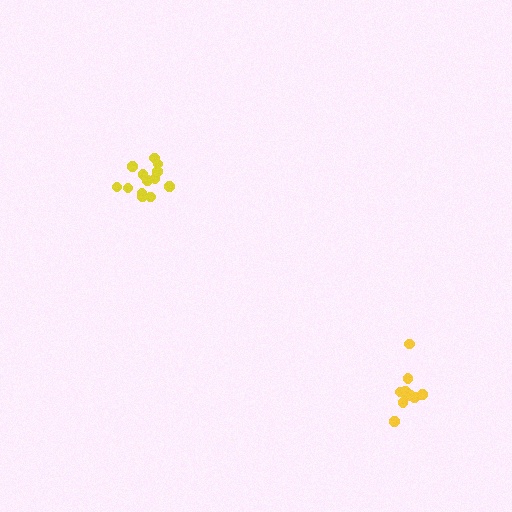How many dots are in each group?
Group 1: 9 dots, Group 2: 13 dots (22 total).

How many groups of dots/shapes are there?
There are 2 groups.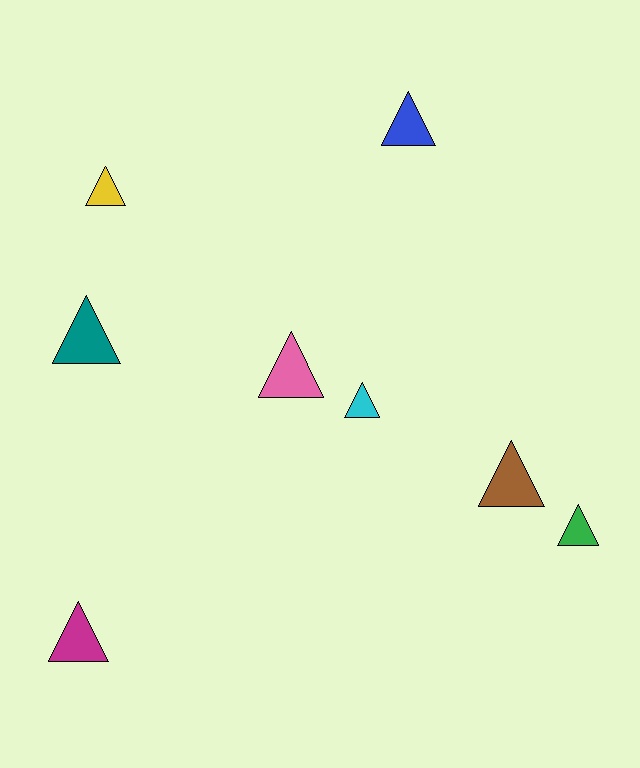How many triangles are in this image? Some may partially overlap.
There are 8 triangles.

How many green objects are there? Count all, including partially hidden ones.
There is 1 green object.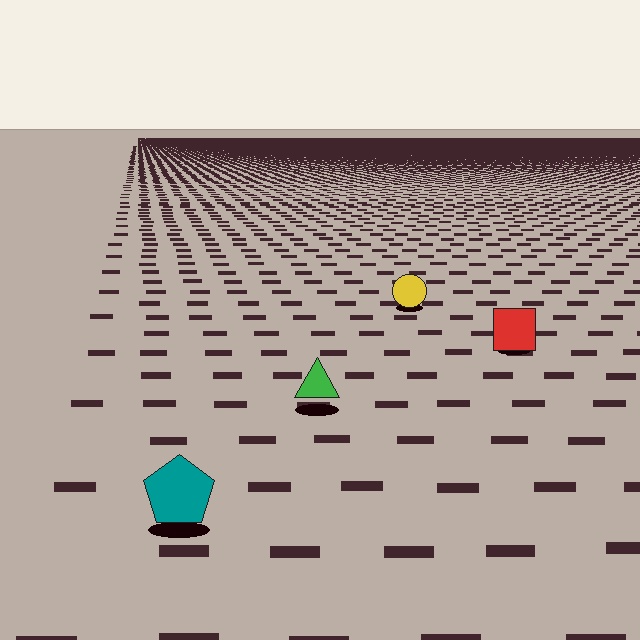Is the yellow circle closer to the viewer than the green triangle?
No. The green triangle is closer — you can tell from the texture gradient: the ground texture is coarser near it.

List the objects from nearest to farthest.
From nearest to farthest: the teal pentagon, the green triangle, the red square, the yellow circle.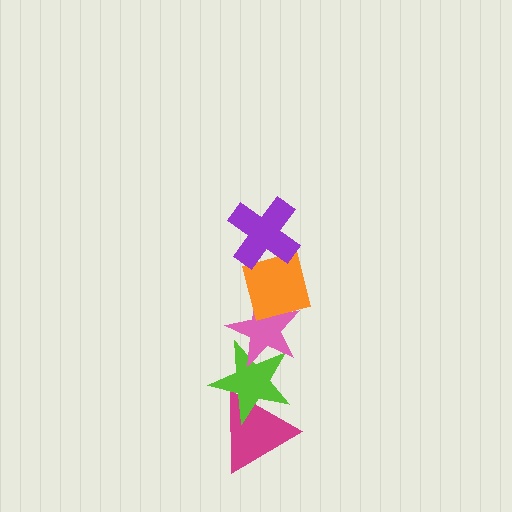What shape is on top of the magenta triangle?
The lime star is on top of the magenta triangle.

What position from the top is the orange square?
The orange square is 2nd from the top.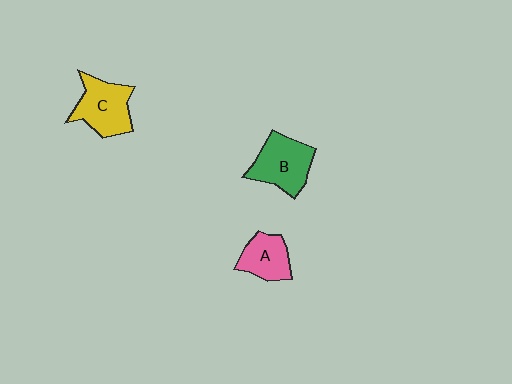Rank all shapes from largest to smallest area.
From largest to smallest: B (green), C (yellow), A (pink).